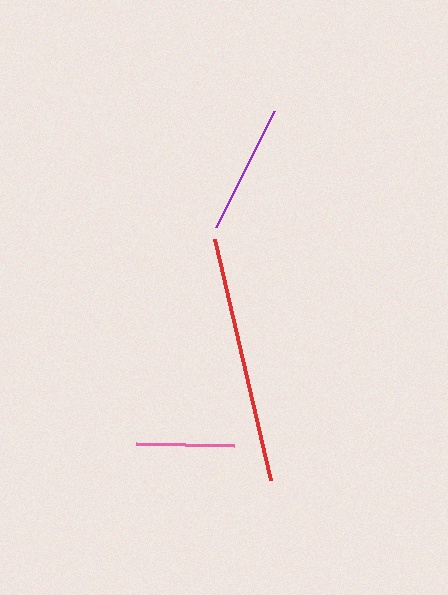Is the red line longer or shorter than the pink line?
The red line is longer than the pink line.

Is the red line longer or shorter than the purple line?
The red line is longer than the purple line.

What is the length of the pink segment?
The pink segment is approximately 98 pixels long.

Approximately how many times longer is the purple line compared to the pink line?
The purple line is approximately 1.3 times the length of the pink line.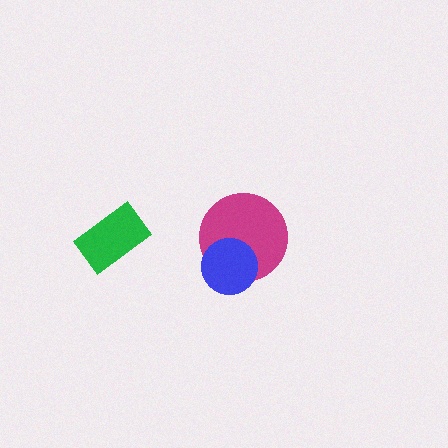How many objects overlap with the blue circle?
1 object overlaps with the blue circle.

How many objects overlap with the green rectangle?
0 objects overlap with the green rectangle.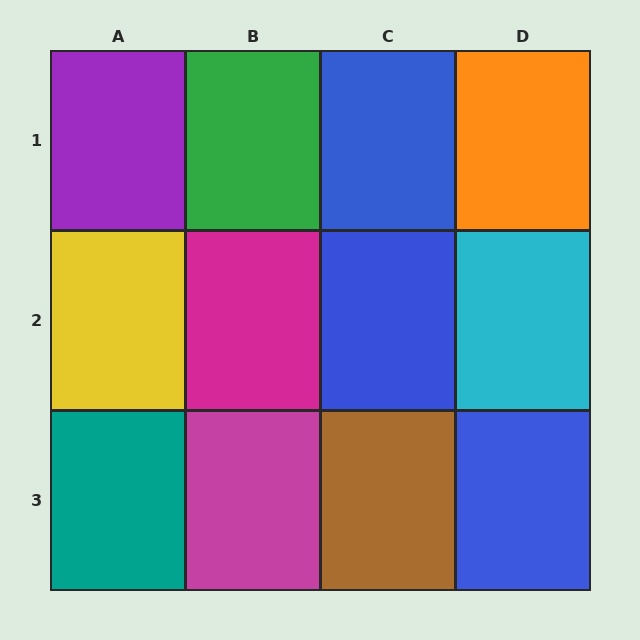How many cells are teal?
1 cell is teal.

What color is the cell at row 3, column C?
Brown.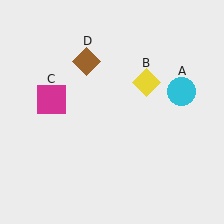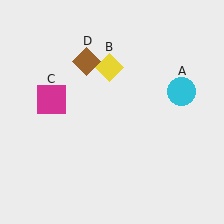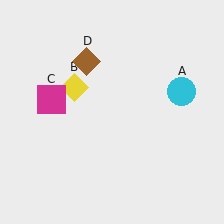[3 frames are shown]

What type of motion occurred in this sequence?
The yellow diamond (object B) rotated counterclockwise around the center of the scene.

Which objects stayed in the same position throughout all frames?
Cyan circle (object A) and magenta square (object C) and brown diamond (object D) remained stationary.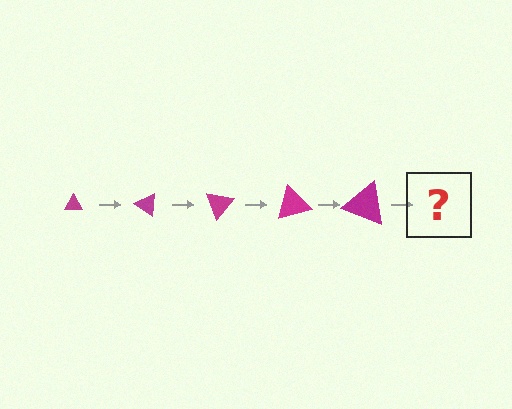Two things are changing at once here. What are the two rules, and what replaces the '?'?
The two rules are that the triangle grows larger each step and it rotates 35 degrees each step. The '?' should be a triangle, larger than the previous one and rotated 175 degrees from the start.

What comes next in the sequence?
The next element should be a triangle, larger than the previous one and rotated 175 degrees from the start.